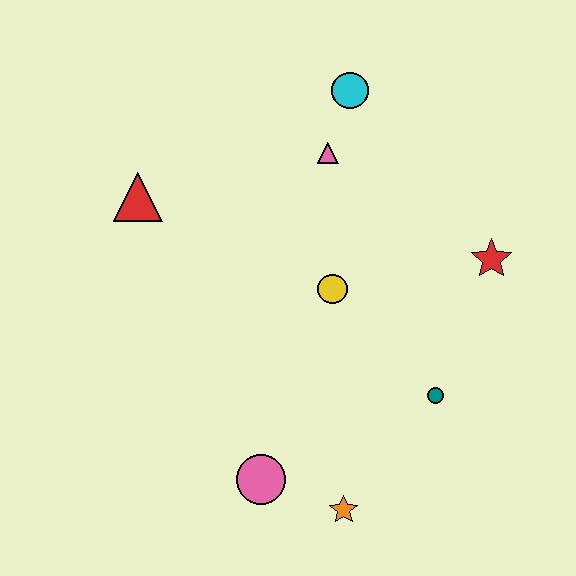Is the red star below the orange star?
No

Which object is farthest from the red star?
The red triangle is farthest from the red star.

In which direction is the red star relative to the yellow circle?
The red star is to the right of the yellow circle.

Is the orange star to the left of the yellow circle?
No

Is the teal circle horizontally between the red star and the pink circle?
Yes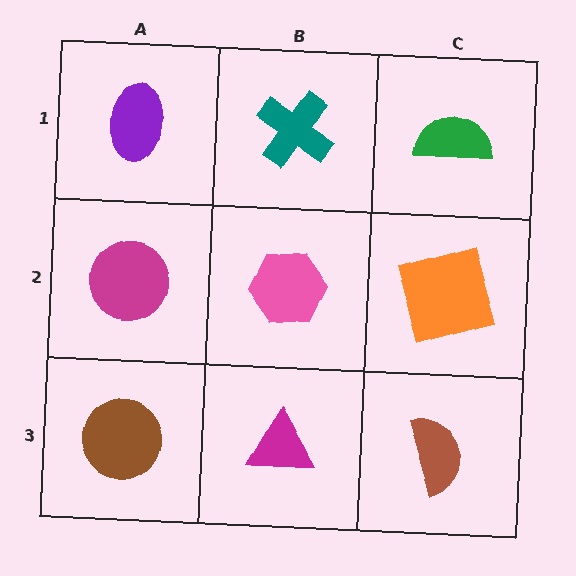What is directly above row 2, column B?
A teal cross.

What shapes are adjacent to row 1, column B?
A pink hexagon (row 2, column B), a purple ellipse (row 1, column A), a green semicircle (row 1, column C).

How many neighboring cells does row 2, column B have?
4.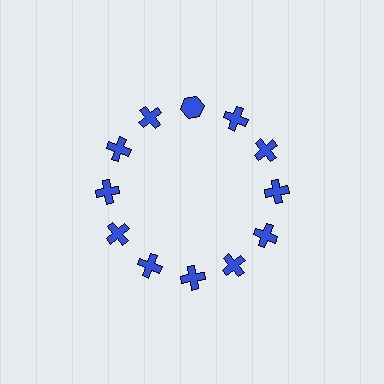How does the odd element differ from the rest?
It has a different shape: hexagon instead of cross.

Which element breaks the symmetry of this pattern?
The blue hexagon at roughly the 12 o'clock position breaks the symmetry. All other shapes are blue crosses.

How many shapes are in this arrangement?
There are 12 shapes arranged in a ring pattern.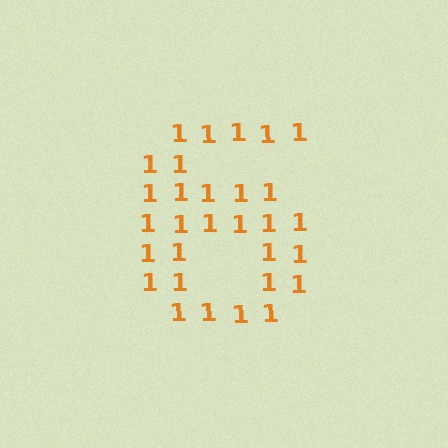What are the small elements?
The small elements are digit 1's.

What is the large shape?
The large shape is the digit 6.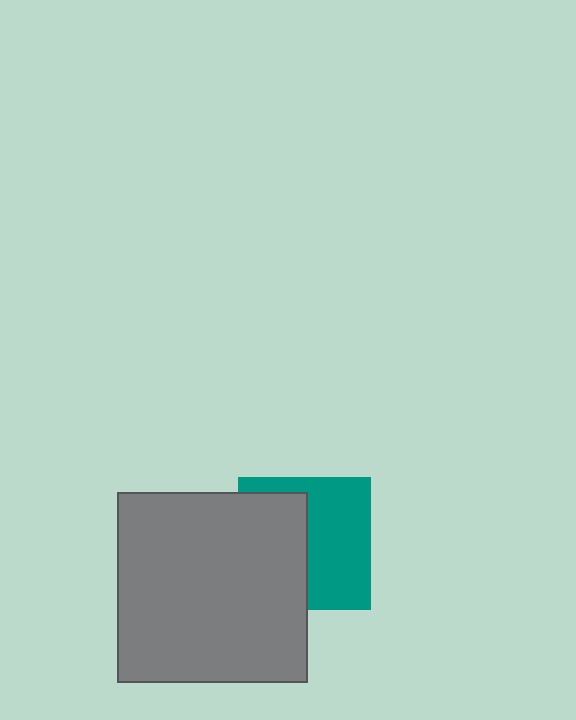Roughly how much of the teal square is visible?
About half of it is visible (roughly 53%).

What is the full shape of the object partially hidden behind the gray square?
The partially hidden object is a teal square.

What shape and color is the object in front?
The object in front is a gray square.